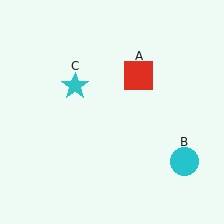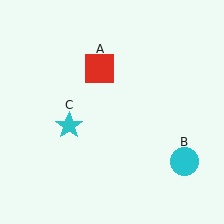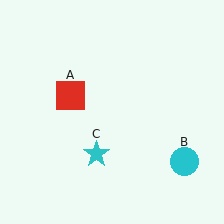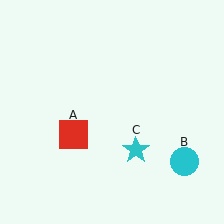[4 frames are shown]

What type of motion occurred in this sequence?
The red square (object A), cyan star (object C) rotated counterclockwise around the center of the scene.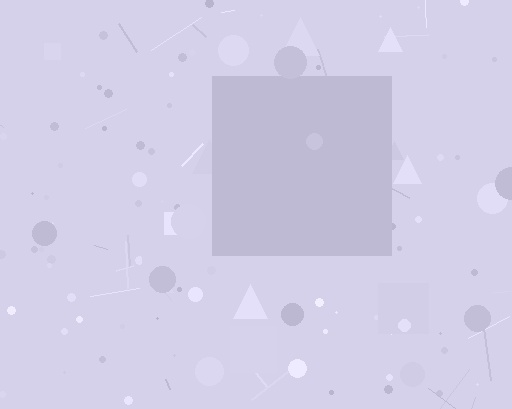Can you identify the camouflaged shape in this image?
The camouflaged shape is a square.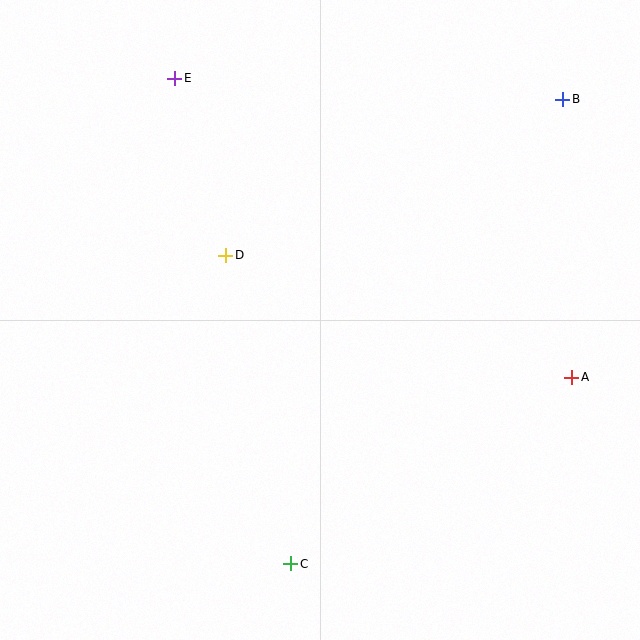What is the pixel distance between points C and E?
The distance between C and E is 499 pixels.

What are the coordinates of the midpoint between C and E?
The midpoint between C and E is at (233, 321).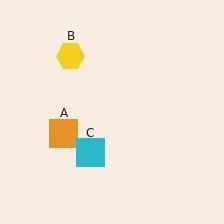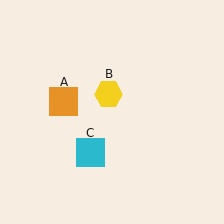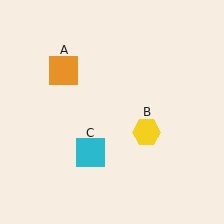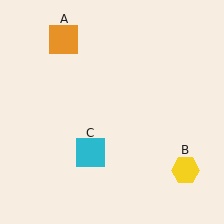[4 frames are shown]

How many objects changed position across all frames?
2 objects changed position: orange square (object A), yellow hexagon (object B).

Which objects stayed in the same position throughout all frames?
Cyan square (object C) remained stationary.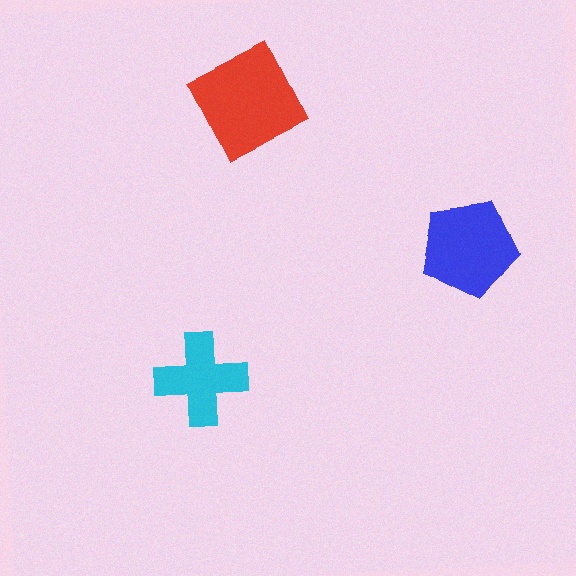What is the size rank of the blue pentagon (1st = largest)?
2nd.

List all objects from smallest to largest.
The cyan cross, the blue pentagon, the red square.